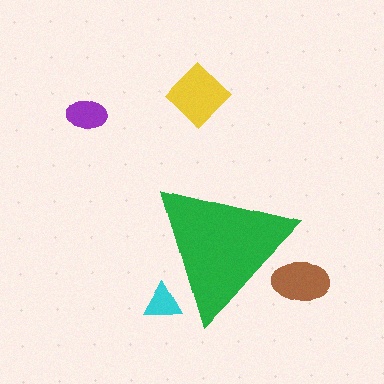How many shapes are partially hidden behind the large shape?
2 shapes are partially hidden.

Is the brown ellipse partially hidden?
Yes, the brown ellipse is partially hidden behind the green triangle.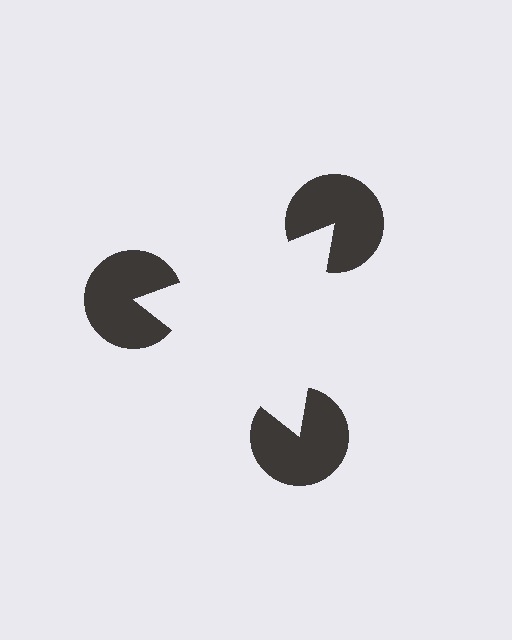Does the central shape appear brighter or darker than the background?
It typically appears slightly brighter than the background, even though no actual brightness change is drawn.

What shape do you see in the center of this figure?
An illusory triangle — its edges are inferred from the aligned wedge cuts in the pac-man discs, not physically drawn.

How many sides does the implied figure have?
3 sides.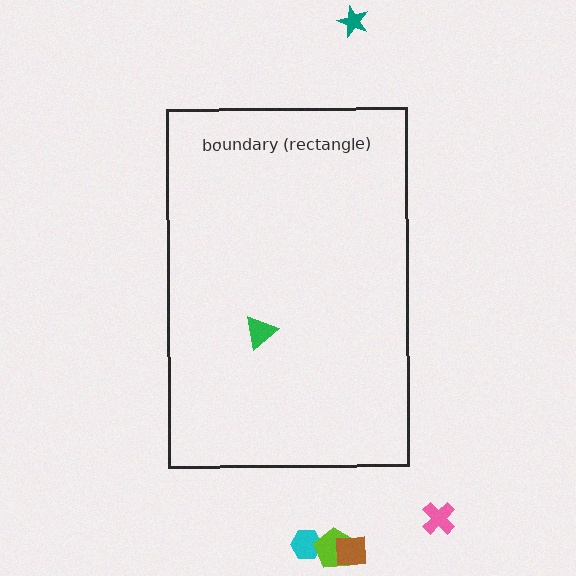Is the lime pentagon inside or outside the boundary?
Outside.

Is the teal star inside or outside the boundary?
Outside.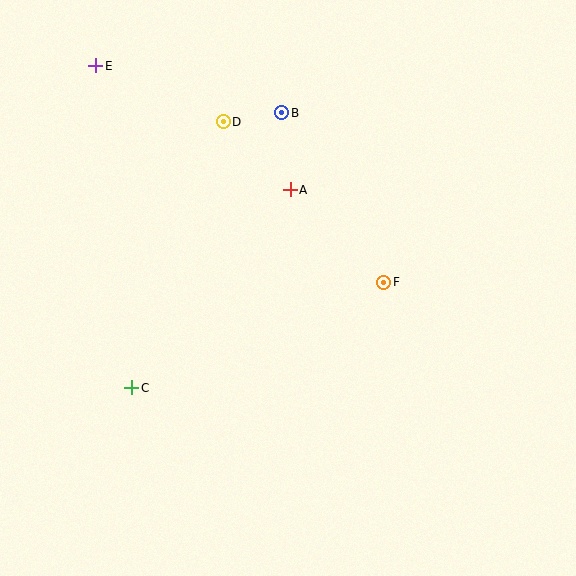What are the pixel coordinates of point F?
Point F is at (384, 282).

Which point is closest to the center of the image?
Point F at (384, 282) is closest to the center.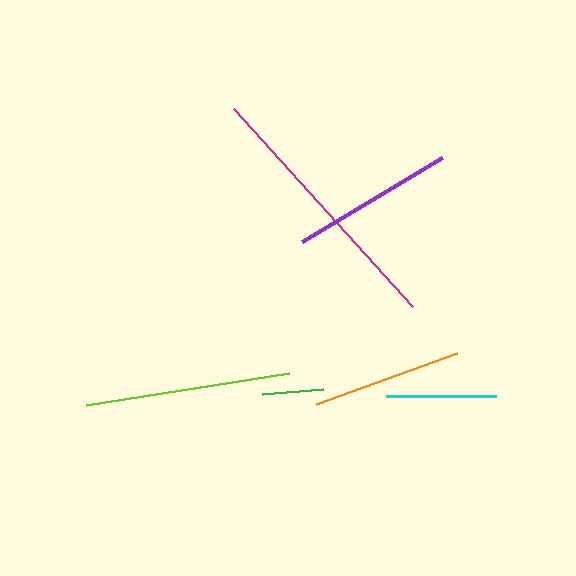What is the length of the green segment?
The green segment is approximately 61 pixels long.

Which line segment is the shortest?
The green line is the shortest at approximately 61 pixels.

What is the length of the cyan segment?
The cyan segment is approximately 111 pixels long.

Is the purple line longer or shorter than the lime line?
The lime line is longer than the purple line.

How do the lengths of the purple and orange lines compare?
The purple and orange lines are approximately the same length.